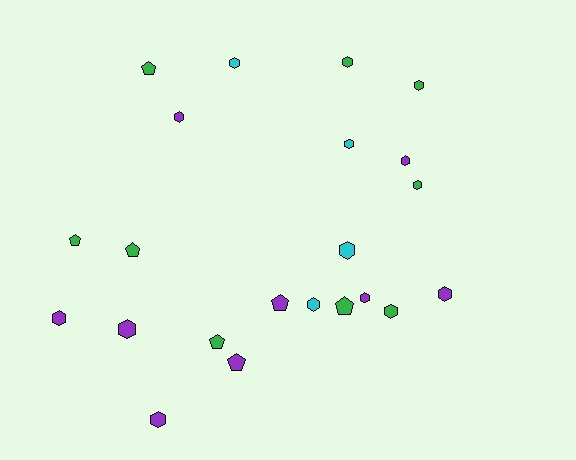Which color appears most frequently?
Purple, with 9 objects.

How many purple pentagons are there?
There are 2 purple pentagons.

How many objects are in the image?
There are 22 objects.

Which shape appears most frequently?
Hexagon, with 15 objects.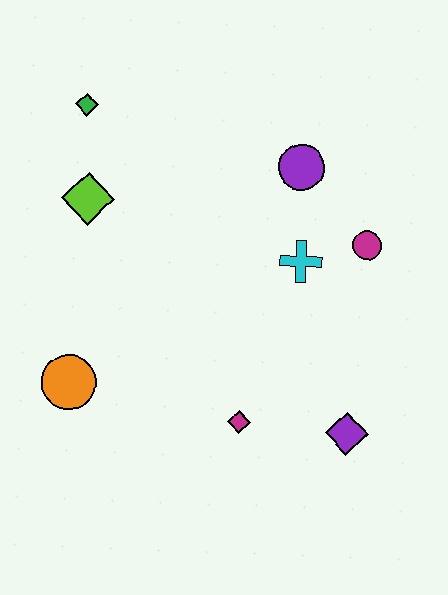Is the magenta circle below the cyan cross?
No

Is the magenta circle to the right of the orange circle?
Yes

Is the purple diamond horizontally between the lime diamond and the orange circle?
No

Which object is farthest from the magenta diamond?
The green diamond is farthest from the magenta diamond.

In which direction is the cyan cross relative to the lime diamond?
The cyan cross is to the right of the lime diamond.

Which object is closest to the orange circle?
The magenta diamond is closest to the orange circle.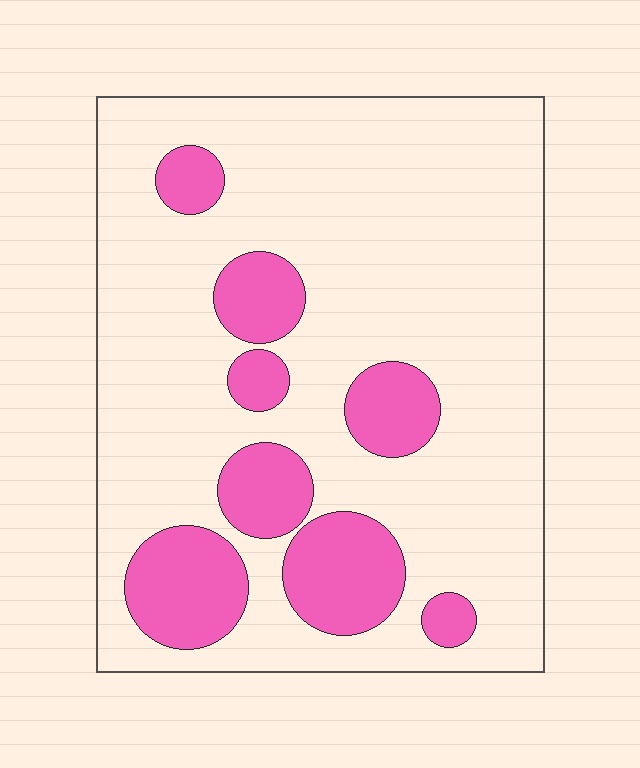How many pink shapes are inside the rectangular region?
8.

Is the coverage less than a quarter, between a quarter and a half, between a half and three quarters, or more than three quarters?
Less than a quarter.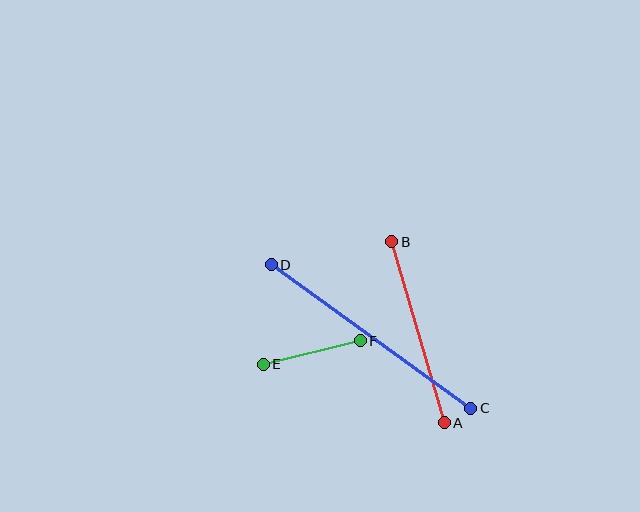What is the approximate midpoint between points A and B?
The midpoint is at approximately (418, 332) pixels.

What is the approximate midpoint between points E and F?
The midpoint is at approximately (312, 353) pixels.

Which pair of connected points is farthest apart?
Points C and D are farthest apart.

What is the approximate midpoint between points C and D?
The midpoint is at approximately (371, 337) pixels.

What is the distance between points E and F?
The distance is approximately 100 pixels.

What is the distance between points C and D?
The distance is approximately 246 pixels.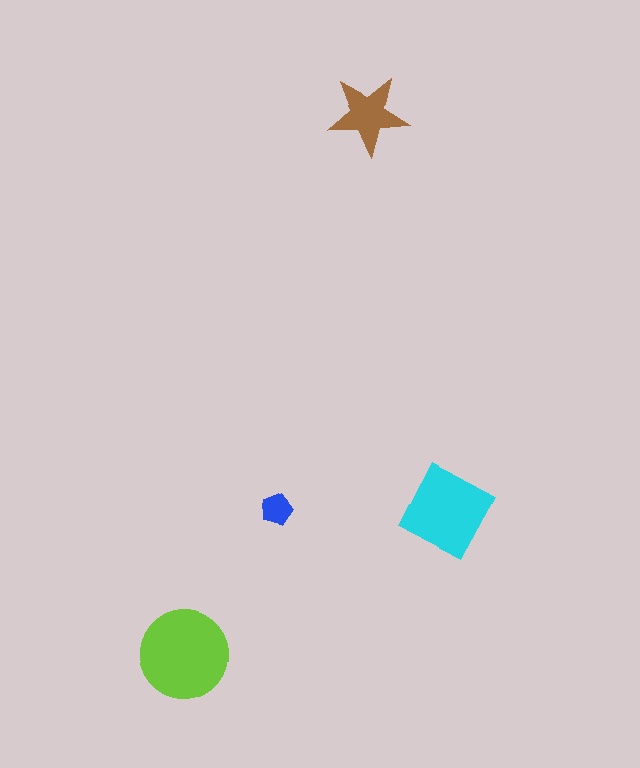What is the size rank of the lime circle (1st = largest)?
1st.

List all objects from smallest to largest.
The blue pentagon, the brown star, the cyan square, the lime circle.